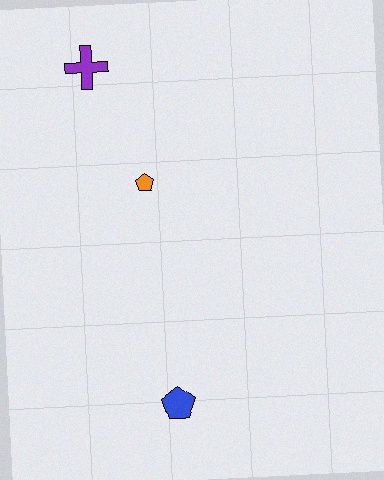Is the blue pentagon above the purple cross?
No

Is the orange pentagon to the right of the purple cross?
Yes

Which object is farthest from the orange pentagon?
The blue pentagon is farthest from the orange pentagon.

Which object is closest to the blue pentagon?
The orange pentagon is closest to the blue pentagon.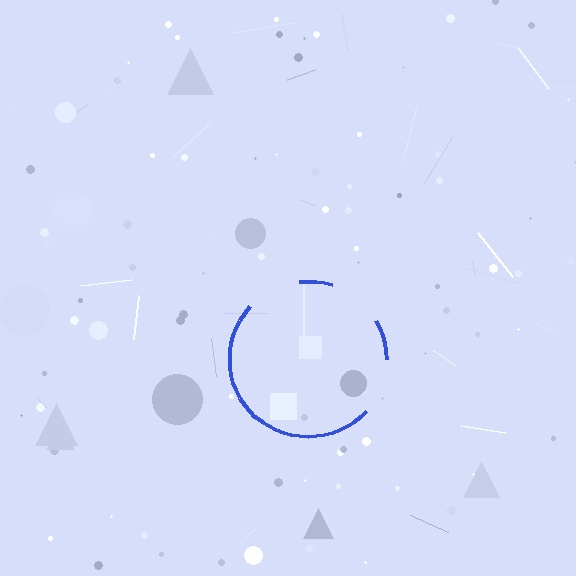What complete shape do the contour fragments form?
The contour fragments form a circle.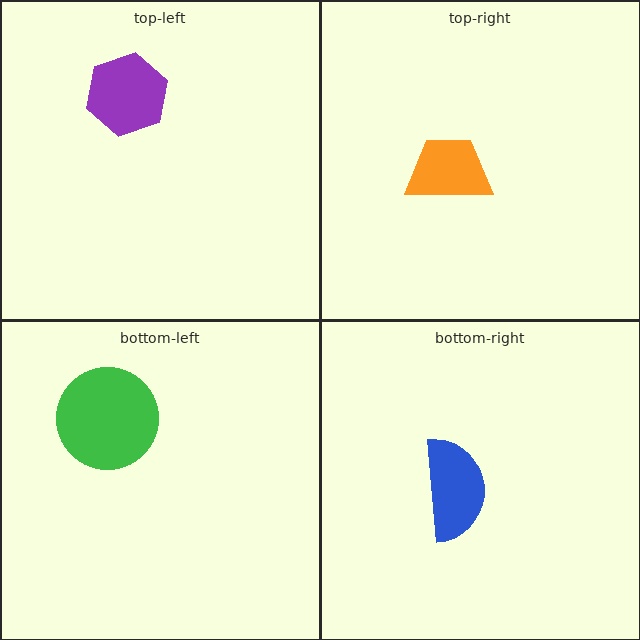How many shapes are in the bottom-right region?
1.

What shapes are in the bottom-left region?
The green circle.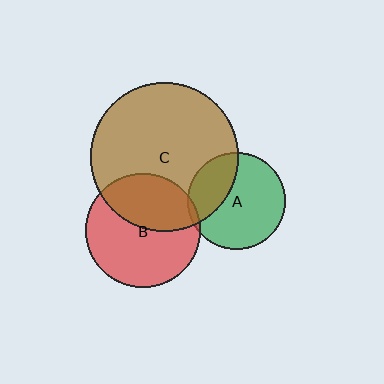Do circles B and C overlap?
Yes.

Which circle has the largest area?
Circle C (brown).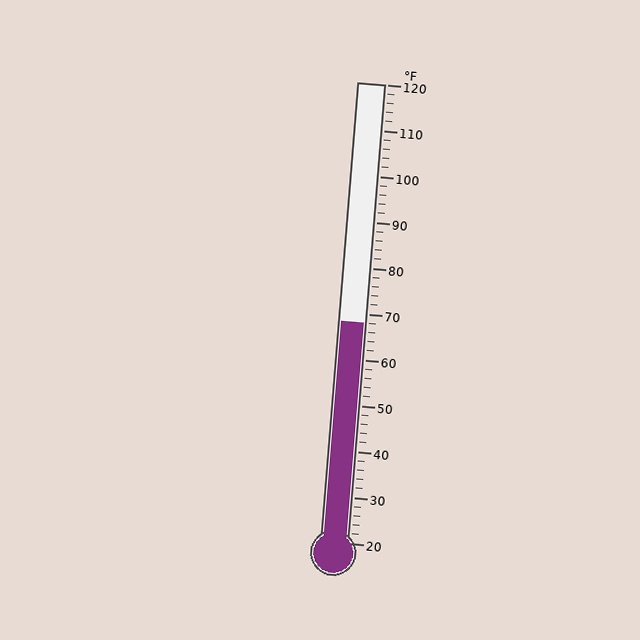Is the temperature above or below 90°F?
The temperature is below 90°F.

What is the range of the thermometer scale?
The thermometer scale ranges from 20°F to 120°F.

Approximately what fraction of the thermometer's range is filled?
The thermometer is filled to approximately 50% of its range.